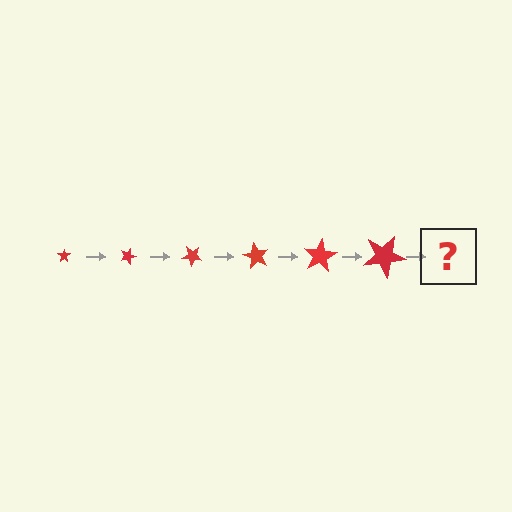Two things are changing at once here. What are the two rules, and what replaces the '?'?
The two rules are that the star grows larger each step and it rotates 20 degrees each step. The '?' should be a star, larger than the previous one and rotated 120 degrees from the start.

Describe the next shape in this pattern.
It should be a star, larger than the previous one and rotated 120 degrees from the start.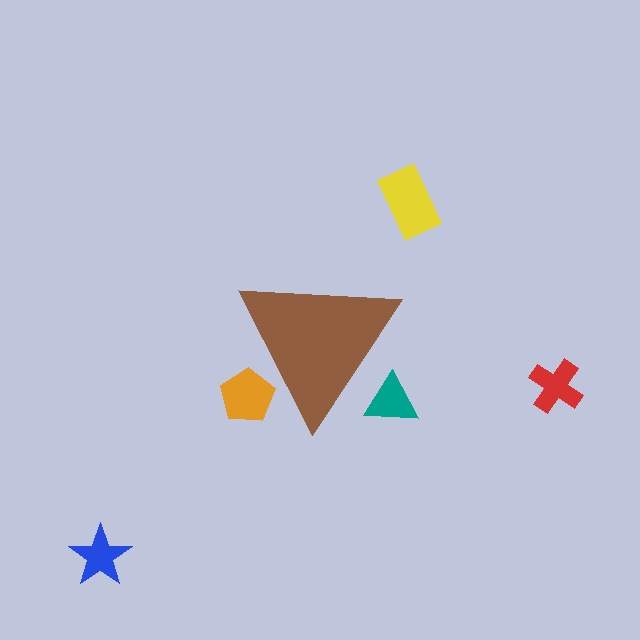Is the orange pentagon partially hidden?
Yes, the orange pentagon is partially hidden behind the brown triangle.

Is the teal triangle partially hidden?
Yes, the teal triangle is partially hidden behind the brown triangle.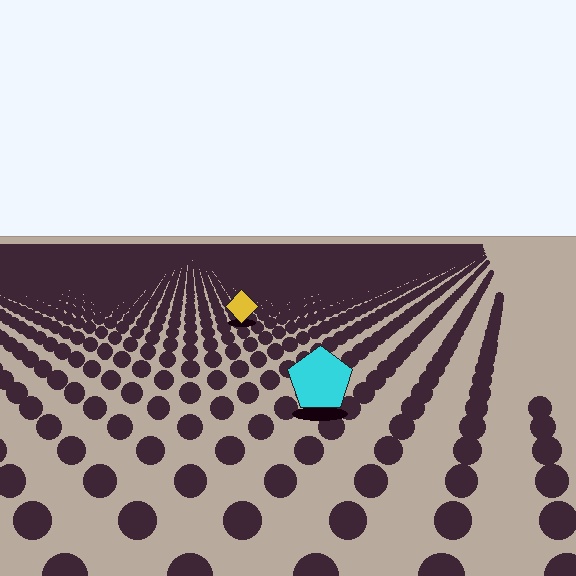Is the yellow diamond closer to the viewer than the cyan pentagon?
No. The cyan pentagon is closer — you can tell from the texture gradient: the ground texture is coarser near it.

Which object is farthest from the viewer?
The yellow diamond is farthest from the viewer. It appears smaller and the ground texture around it is denser.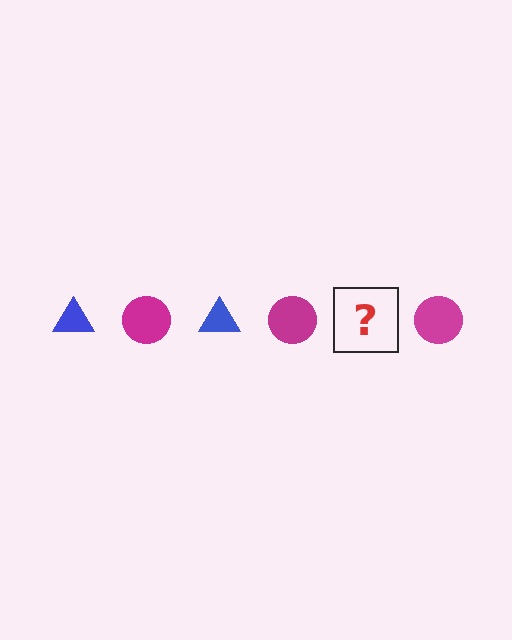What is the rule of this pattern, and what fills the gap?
The rule is that the pattern alternates between blue triangle and magenta circle. The gap should be filled with a blue triangle.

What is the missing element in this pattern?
The missing element is a blue triangle.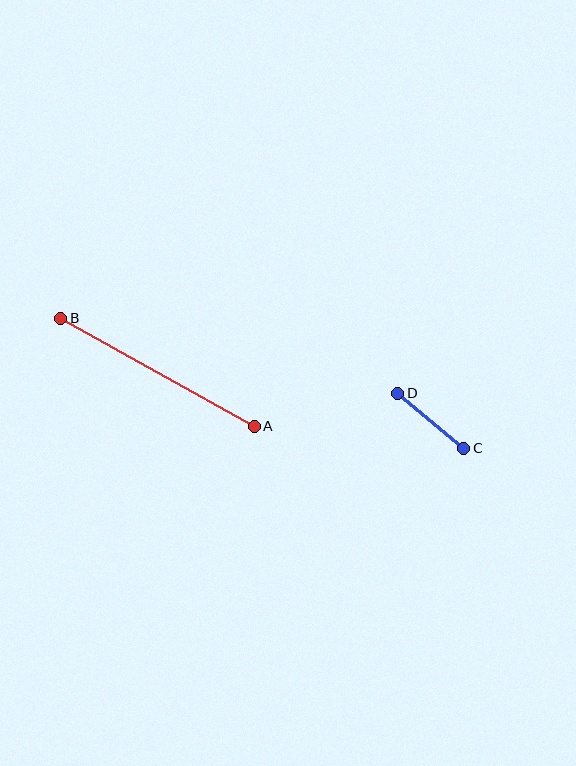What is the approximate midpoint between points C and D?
The midpoint is at approximately (431, 421) pixels.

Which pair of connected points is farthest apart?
Points A and B are farthest apart.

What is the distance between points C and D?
The distance is approximately 86 pixels.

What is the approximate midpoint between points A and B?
The midpoint is at approximately (158, 372) pixels.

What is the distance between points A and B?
The distance is approximately 222 pixels.